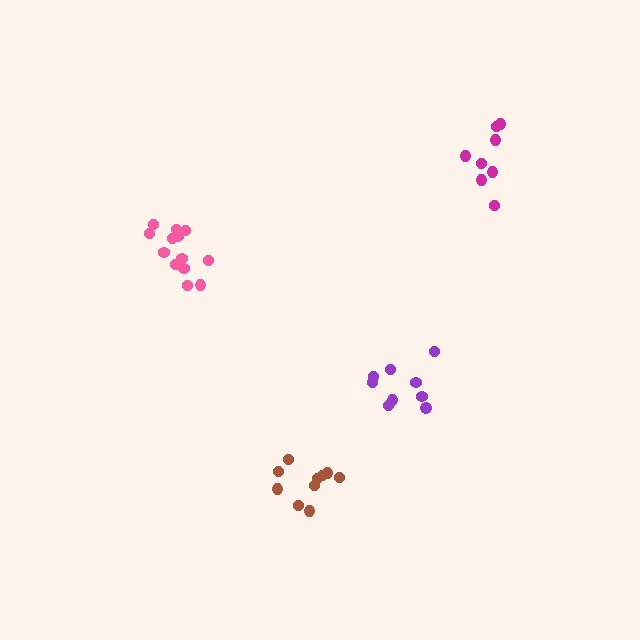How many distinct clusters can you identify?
There are 4 distinct clusters.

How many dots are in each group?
Group 1: 9 dots, Group 2: 8 dots, Group 3: 13 dots, Group 4: 10 dots (40 total).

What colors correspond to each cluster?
The clusters are colored: purple, magenta, pink, brown.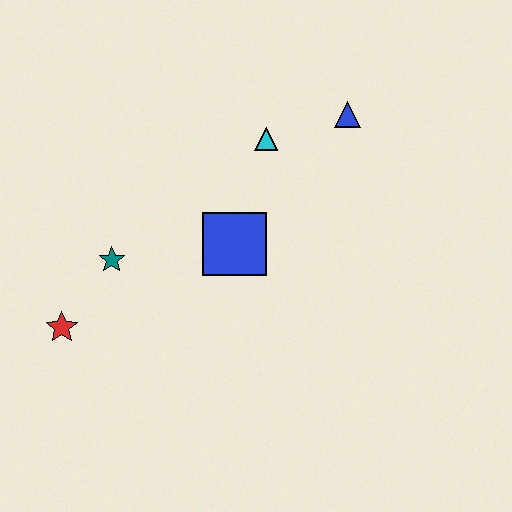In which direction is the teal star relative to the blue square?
The teal star is to the left of the blue square.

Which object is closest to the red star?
The teal star is closest to the red star.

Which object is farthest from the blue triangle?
The red star is farthest from the blue triangle.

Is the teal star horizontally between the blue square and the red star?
Yes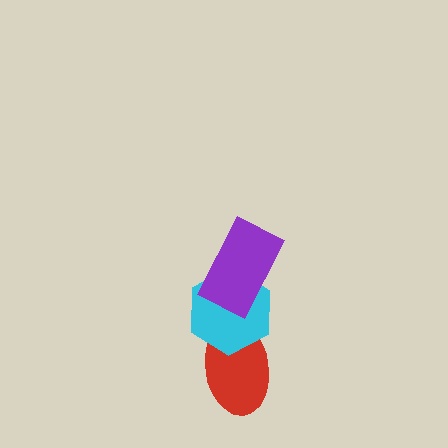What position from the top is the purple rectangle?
The purple rectangle is 1st from the top.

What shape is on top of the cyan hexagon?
The purple rectangle is on top of the cyan hexagon.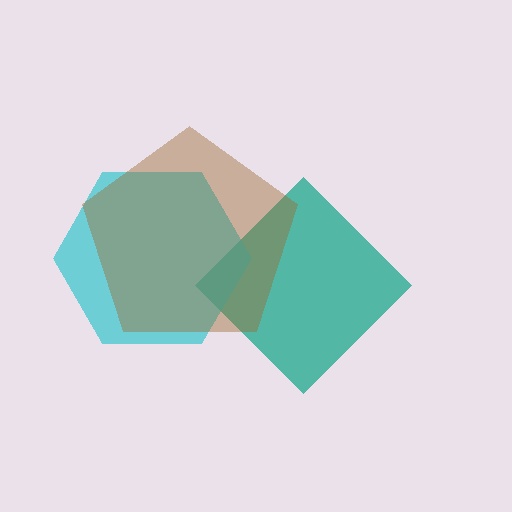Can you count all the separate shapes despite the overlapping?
Yes, there are 3 separate shapes.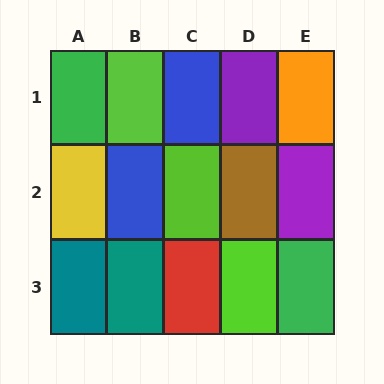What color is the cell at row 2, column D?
Brown.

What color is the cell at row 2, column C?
Lime.